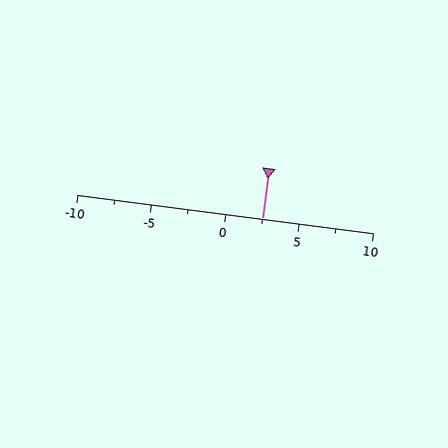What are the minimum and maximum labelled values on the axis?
The axis runs from -10 to 10.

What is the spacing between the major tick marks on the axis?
The major ticks are spaced 5 apart.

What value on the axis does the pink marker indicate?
The marker indicates approximately 2.5.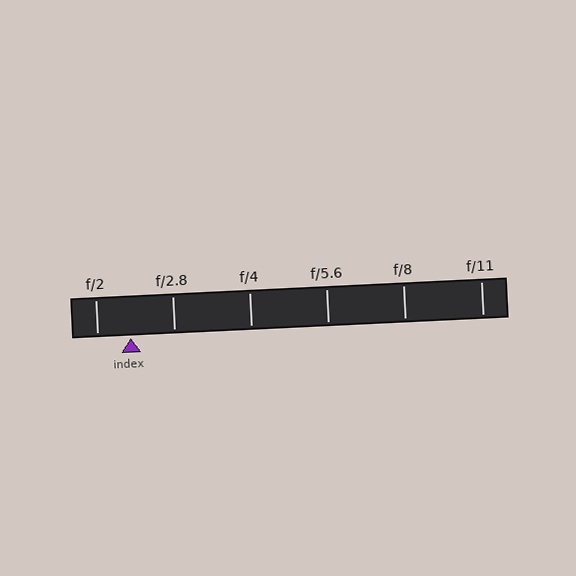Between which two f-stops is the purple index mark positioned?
The index mark is between f/2 and f/2.8.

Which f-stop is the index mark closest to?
The index mark is closest to f/2.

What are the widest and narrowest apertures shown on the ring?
The widest aperture shown is f/2 and the narrowest is f/11.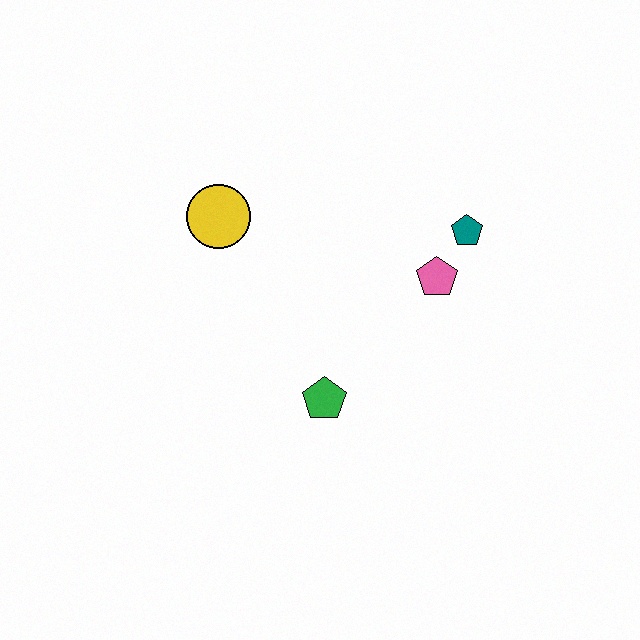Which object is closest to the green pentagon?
The pink pentagon is closest to the green pentagon.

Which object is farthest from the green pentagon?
The teal pentagon is farthest from the green pentagon.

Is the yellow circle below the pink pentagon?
No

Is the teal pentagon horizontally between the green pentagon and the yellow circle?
No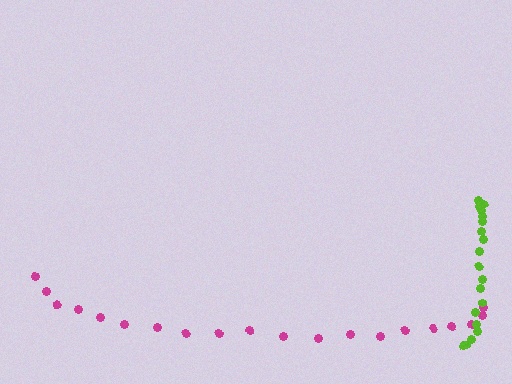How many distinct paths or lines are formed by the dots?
There are 2 distinct paths.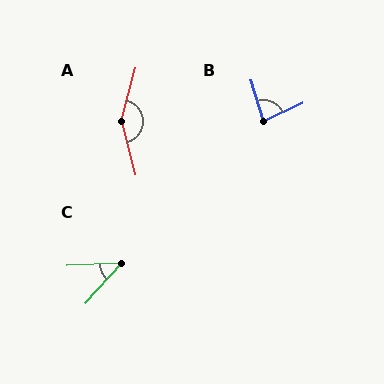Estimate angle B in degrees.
Approximately 80 degrees.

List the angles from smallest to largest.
C (45°), B (80°), A (151°).